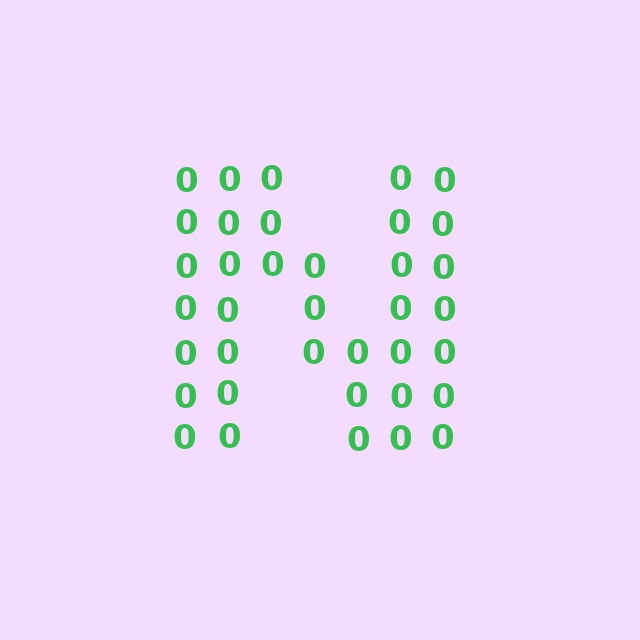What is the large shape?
The large shape is the letter N.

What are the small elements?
The small elements are digit 0's.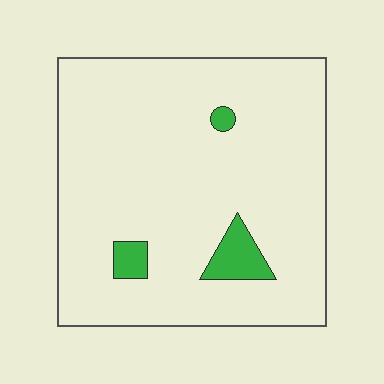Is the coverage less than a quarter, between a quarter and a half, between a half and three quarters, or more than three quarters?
Less than a quarter.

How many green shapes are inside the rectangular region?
3.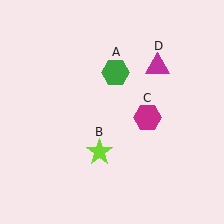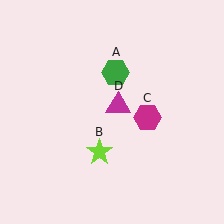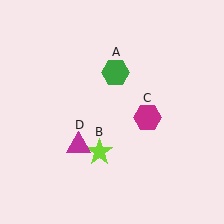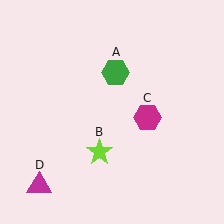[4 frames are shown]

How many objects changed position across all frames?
1 object changed position: magenta triangle (object D).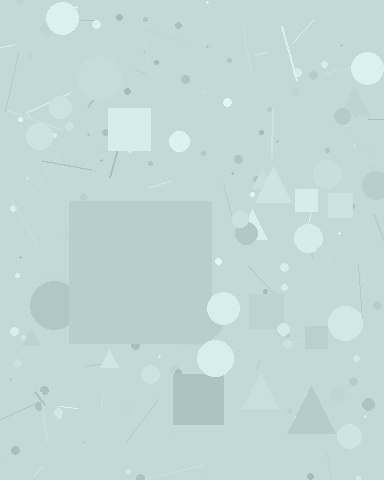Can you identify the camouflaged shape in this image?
The camouflaged shape is a square.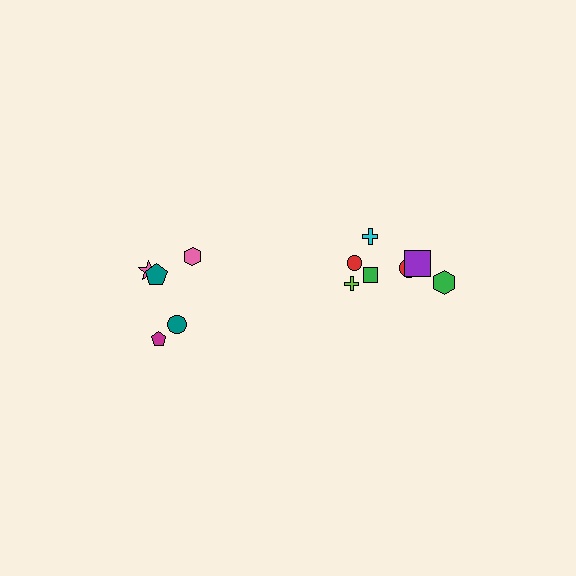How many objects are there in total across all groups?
There are 12 objects.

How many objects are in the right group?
There are 7 objects.